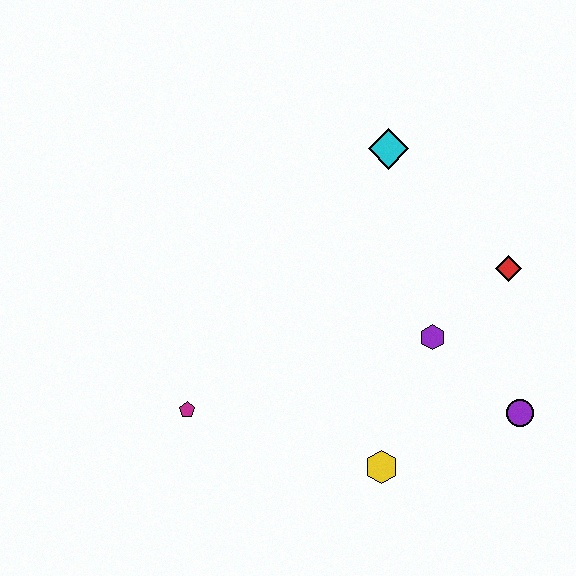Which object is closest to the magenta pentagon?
The yellow hexagon is closest to the magenta pentagon.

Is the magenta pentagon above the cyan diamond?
No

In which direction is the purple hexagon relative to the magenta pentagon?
The purple hexagon is to the right of the magenta pentagon.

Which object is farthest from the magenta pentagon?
The red diamond is farthest from the magenta pentagon.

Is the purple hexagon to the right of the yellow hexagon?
Yes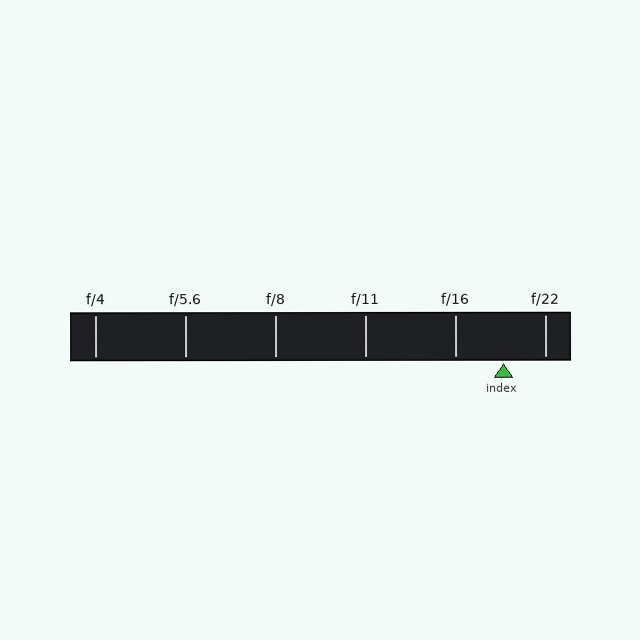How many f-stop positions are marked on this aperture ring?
There are 6 f-stop positions marked.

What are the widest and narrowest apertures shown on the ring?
The widest aperture shown is f/4 and the narrowest is f/22.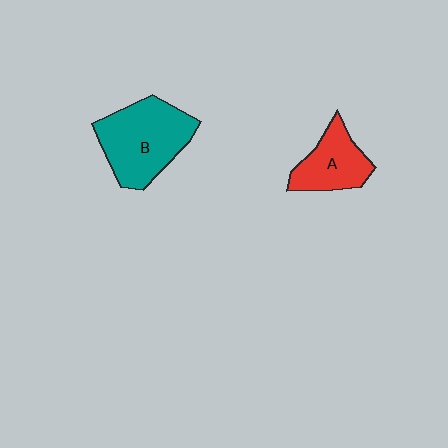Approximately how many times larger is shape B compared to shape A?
Approximately 1.6 times.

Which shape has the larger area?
Shape B (teal).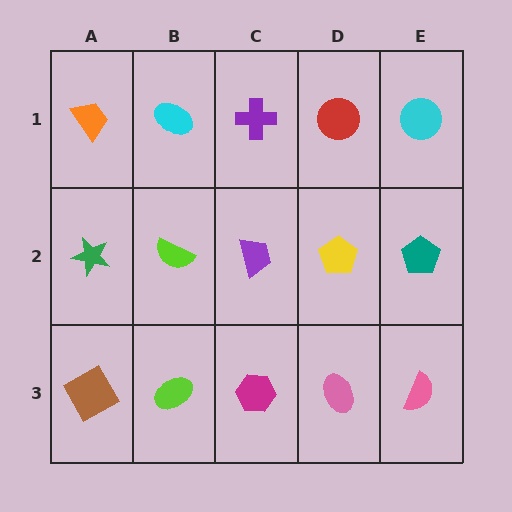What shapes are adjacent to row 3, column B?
A lime semicircle (row 2, column B), a brown square (row 3, column A), a magenta hexagon (row 3, column C).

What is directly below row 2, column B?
A lime ellipse.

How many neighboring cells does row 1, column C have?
3.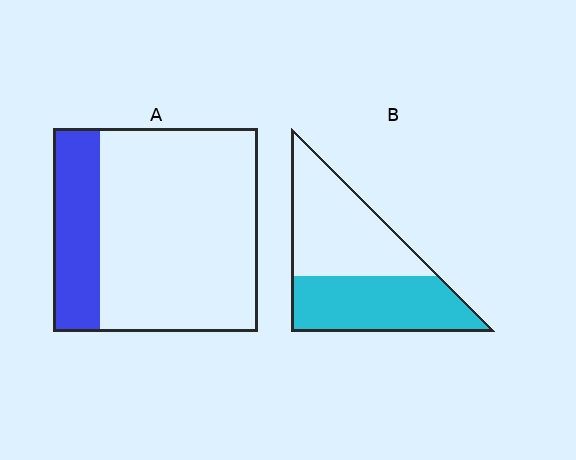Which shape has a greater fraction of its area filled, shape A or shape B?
Shape B.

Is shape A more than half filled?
No.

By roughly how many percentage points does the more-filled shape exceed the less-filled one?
By roughly 25 percentage points (B over A).